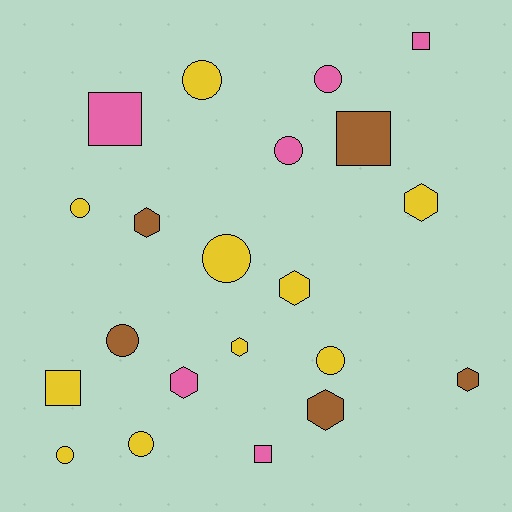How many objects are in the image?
There are 21 objects.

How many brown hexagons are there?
There are 3 brown hexagons.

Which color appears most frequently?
Yellow, with 10 objects.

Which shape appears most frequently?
Circle, with 9 objects.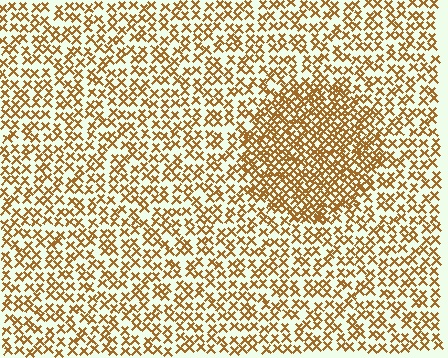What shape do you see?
I see a circle.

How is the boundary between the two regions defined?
The boundary is defined by a change in element density (approximately 2.0x ratio). All elements are the same color, size, and shape.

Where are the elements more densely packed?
The elements are more densely packed inside the circle boundary.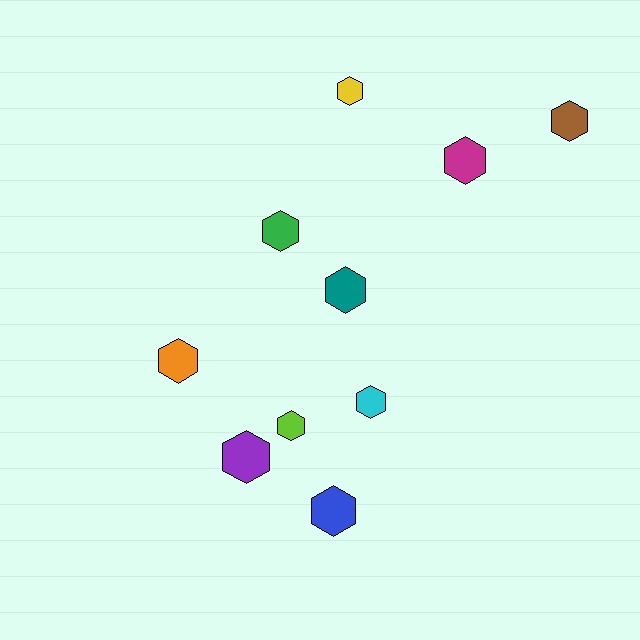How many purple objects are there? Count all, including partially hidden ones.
There is 1 purple object.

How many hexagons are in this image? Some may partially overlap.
There are 10 hexagons.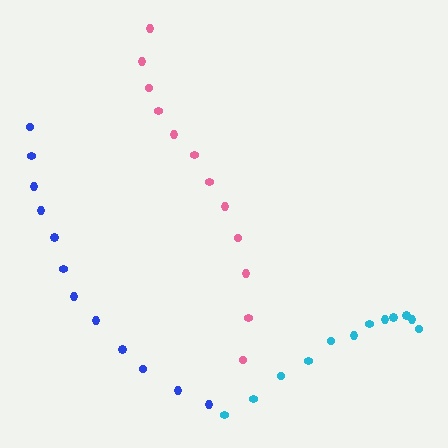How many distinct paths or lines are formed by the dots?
There are 3 distinct paths.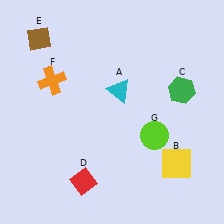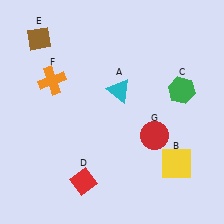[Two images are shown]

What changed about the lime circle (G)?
In Image 1, G is lime. In Image 2, it changed to red.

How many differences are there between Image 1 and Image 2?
There is 1 difference between the two images.